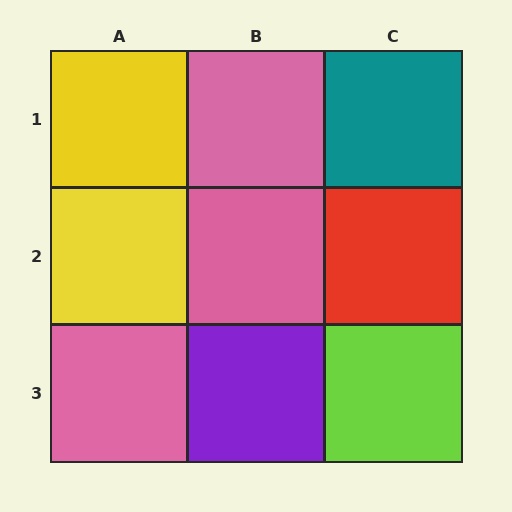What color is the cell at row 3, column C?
Lime.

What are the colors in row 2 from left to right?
Yellow, pink, red.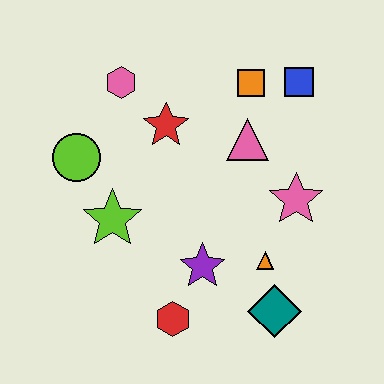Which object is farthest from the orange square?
The red hexagon is farthest from the orange square.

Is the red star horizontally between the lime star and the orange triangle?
Yes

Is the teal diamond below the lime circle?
Yes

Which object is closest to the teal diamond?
The orange triangle is closest to the teal diamond.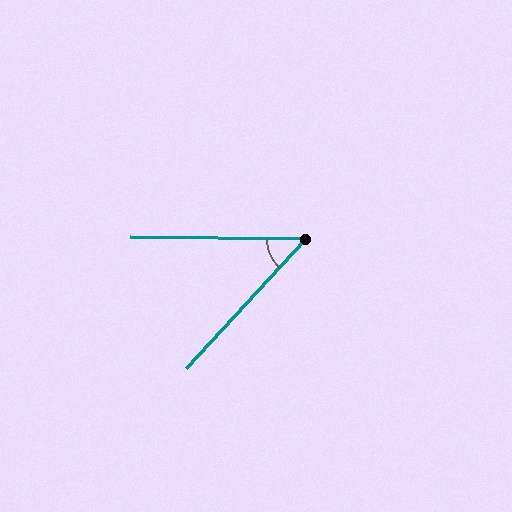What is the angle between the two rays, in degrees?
Approximately 48 degrees.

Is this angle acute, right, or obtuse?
It is acute.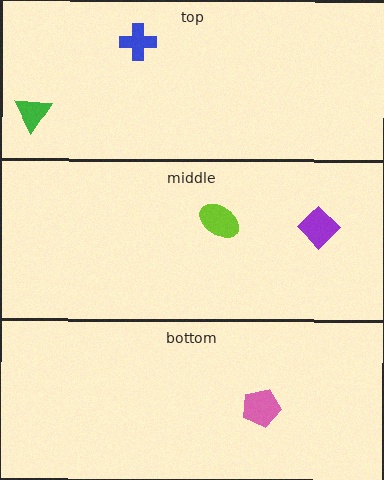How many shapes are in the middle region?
2.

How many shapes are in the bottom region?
1.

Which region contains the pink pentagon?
The bottom region.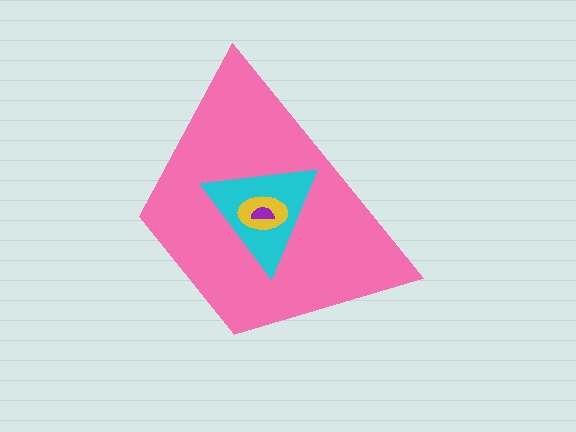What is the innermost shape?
The purple semicircle.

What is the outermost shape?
The pink trapezoid.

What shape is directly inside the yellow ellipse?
The purple semicircle.